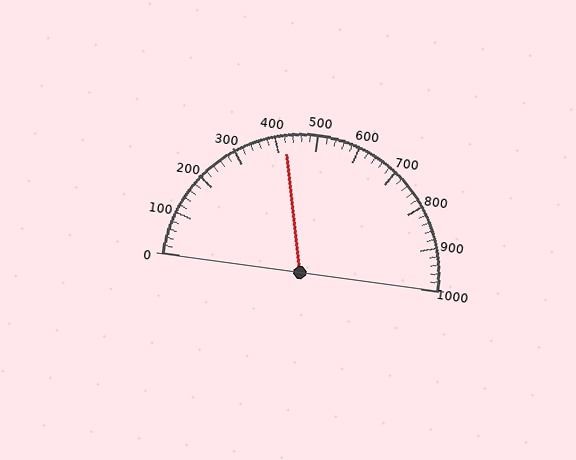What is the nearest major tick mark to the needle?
The nearest major tick mark is 400.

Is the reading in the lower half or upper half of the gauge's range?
The reading is in the lower half of the range (0 to 1000).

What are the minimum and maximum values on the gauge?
The gauge ranges from 0 to 1000.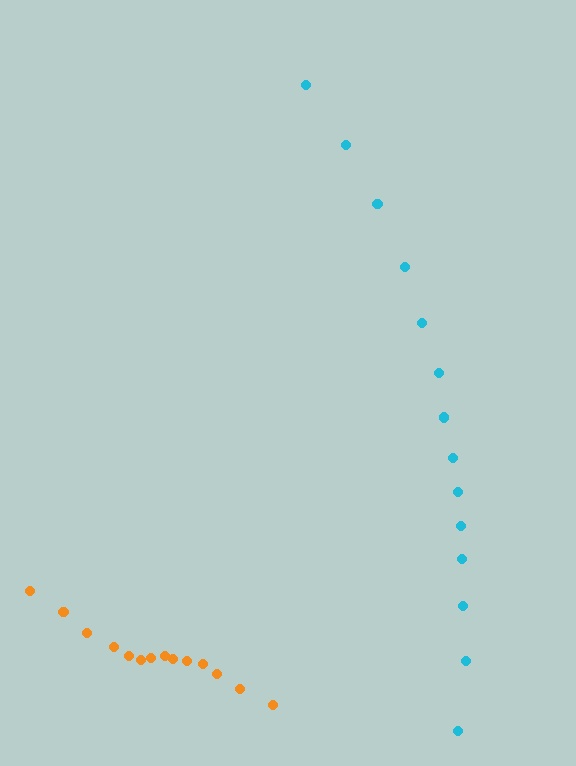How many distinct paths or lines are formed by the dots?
There are 2 distinct paths.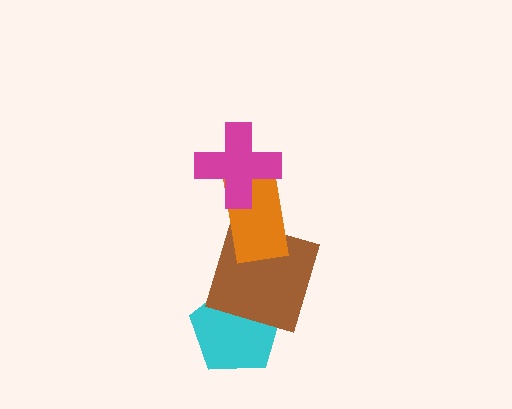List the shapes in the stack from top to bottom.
From top to bottom: the magenta cross, the orange rectangle, the brown square, the cyan pentagon.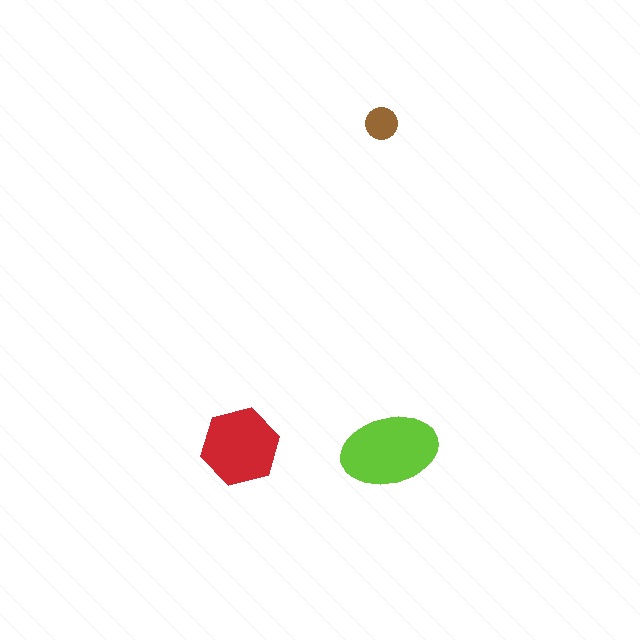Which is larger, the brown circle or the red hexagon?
The red hexagon.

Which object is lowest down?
The lime ellipse is bottommost.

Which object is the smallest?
The brown circle.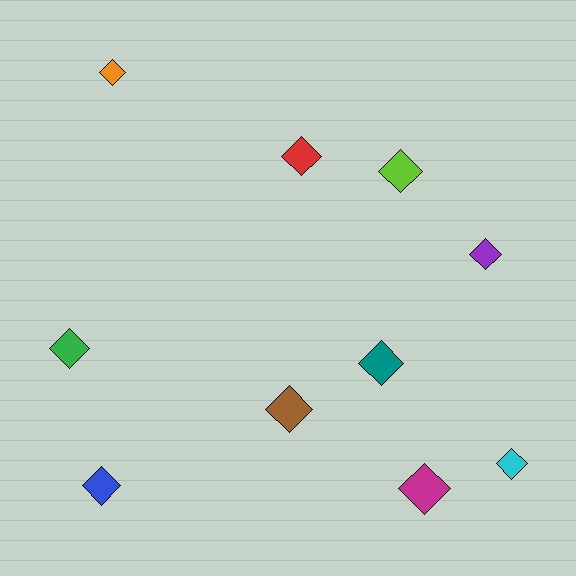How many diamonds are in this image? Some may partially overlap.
There are 10 diamonds.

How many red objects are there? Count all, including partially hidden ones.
There is 1 red object.